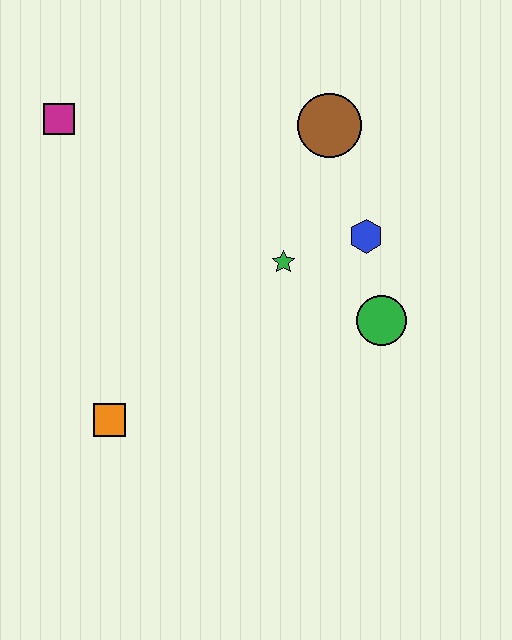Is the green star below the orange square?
No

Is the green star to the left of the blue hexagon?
Yes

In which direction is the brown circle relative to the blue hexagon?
The brown circle is above the blue hexagon.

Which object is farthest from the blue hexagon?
The magenta square is farthest from the blue hexagon.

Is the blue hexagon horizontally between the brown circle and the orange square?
No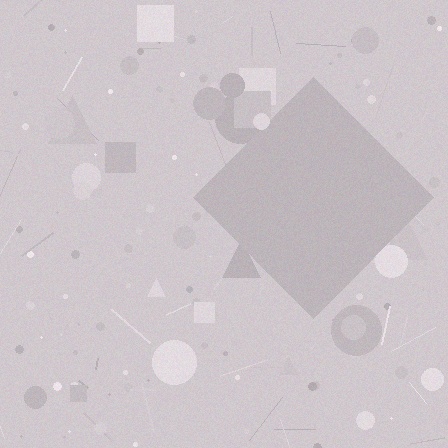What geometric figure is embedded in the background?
A diamond is embedded in the background.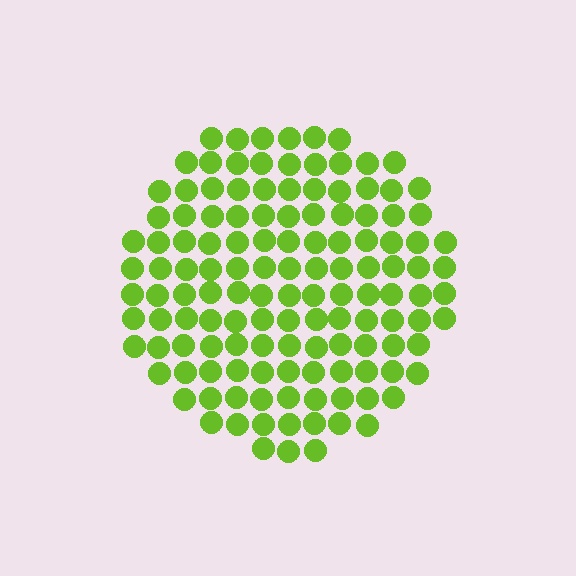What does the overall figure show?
The overall figure shows a circle.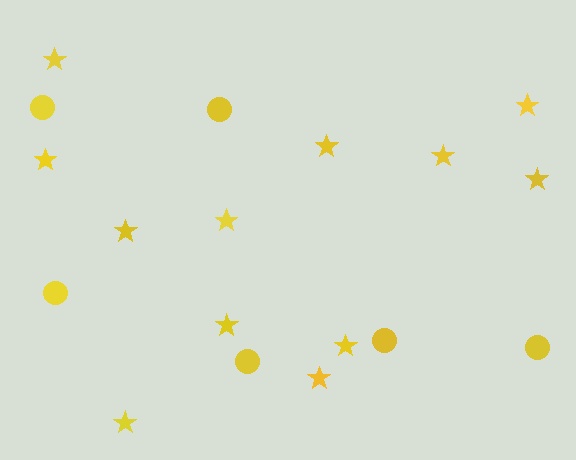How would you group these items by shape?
There are 2 groups: one group of circles (6) and one group of stars (12).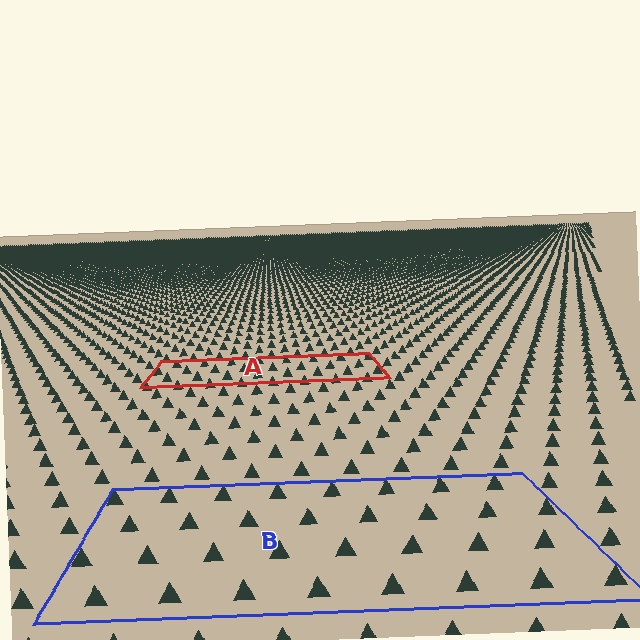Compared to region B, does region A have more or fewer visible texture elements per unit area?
Region A has more texture elements per unit area — they are packed more densely because it is farther away.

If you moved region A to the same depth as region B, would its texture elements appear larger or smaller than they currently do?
They would appear larger. At a closer depth, the same texture elements are projected at a bigger on-screen size.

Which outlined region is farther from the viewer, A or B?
Region A is farther from the viewer — the texture elements inside it appear smaller and more densely packed.